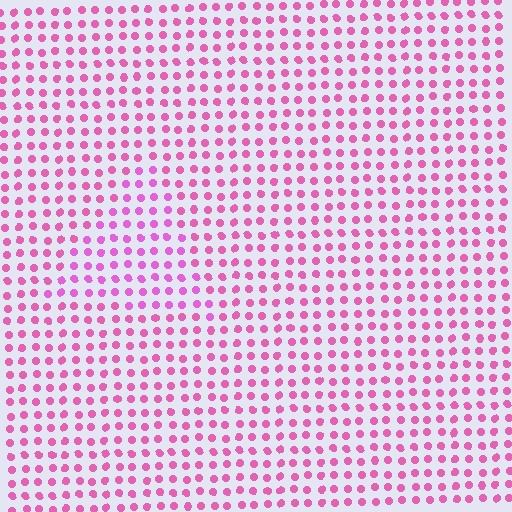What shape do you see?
I see a triangle.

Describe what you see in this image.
The image is filled with small pink elements in a uniform arrangement. A triangle-shaped region is visible where the elements are tinted to a slightly different hue, forming a subtle color boundary.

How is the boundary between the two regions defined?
The boundary is defined purely by a slight shift in hue (about 19 degrees). Spacing, size, and orientation are identical on both sides.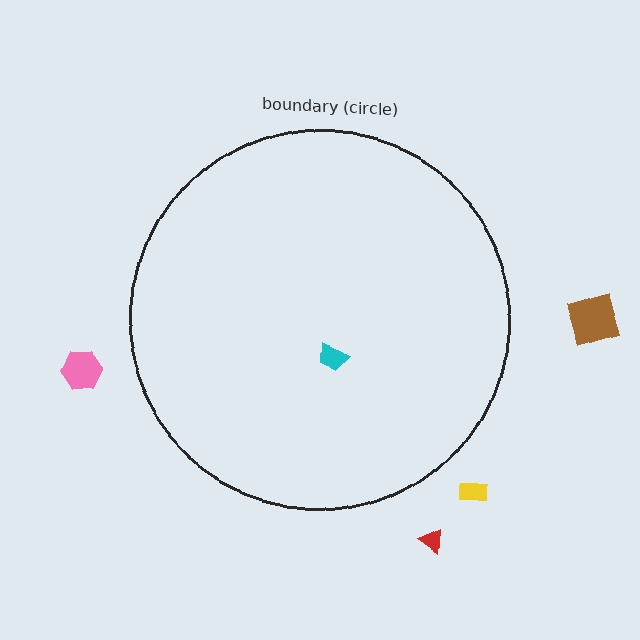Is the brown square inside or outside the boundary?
Outside.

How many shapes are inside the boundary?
1 inside, 4 outside.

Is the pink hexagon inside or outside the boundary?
Outside.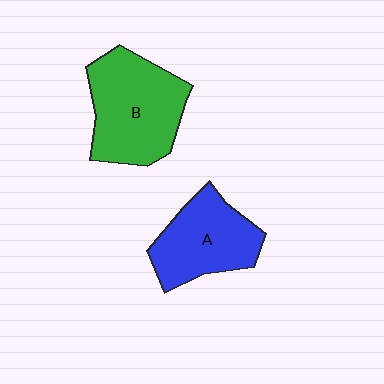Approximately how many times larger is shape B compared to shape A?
Approximately 1.3 times.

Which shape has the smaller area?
Shape A (blue).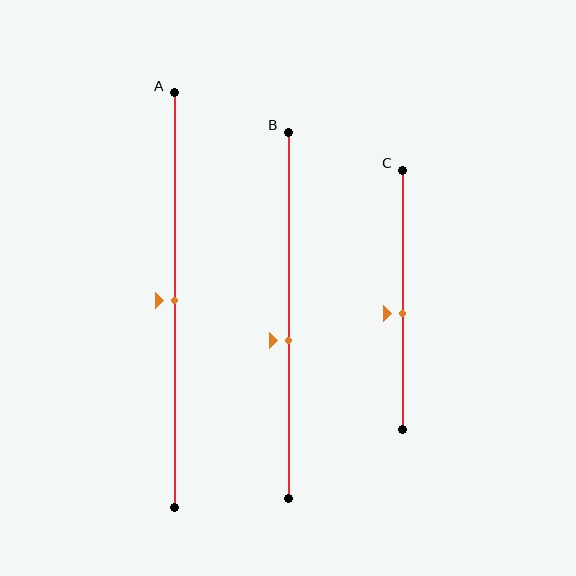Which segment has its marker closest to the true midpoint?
Segment A has its marker closest to the true midpoint.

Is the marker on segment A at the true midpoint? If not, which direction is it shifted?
Yes, the marker on segment A is at the true midpoint.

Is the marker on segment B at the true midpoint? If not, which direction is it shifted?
No, the marker on segment B is shifted downward by about 7% of the segment length.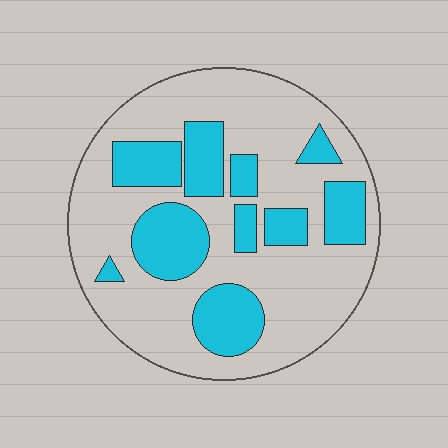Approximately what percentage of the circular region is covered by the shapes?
Approximately 30%.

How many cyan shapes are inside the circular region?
10.